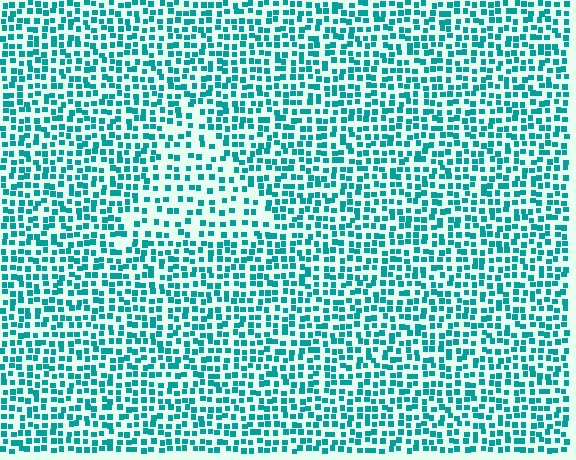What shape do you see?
I see a triangle.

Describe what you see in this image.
The image contains small teal elements arranged at two different densities. A triangle-shaped region is visible where the elements are less densely packed than the surrounding area.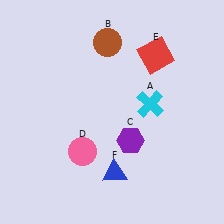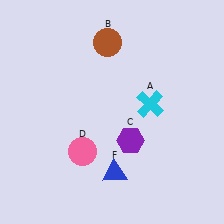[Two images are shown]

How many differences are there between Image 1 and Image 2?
There is 1 difference between the two images.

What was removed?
The red square (E) was removed in Image 2.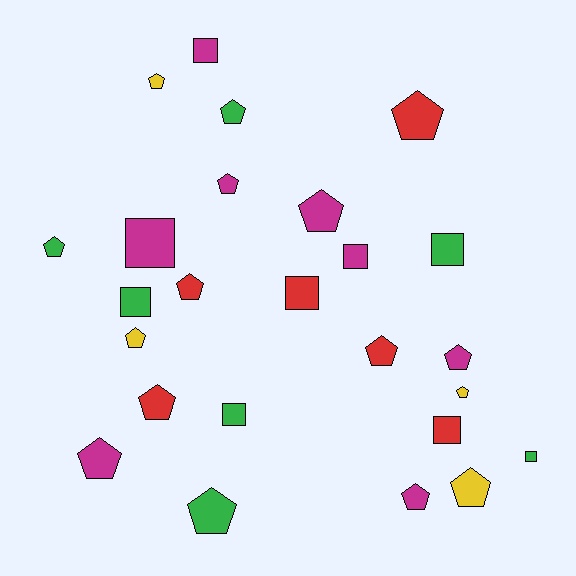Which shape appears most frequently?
Pentagon, with 16 objects.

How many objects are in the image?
There are 25 objects.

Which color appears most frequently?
Magenta, with 8 objects.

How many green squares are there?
There are 4 green squares.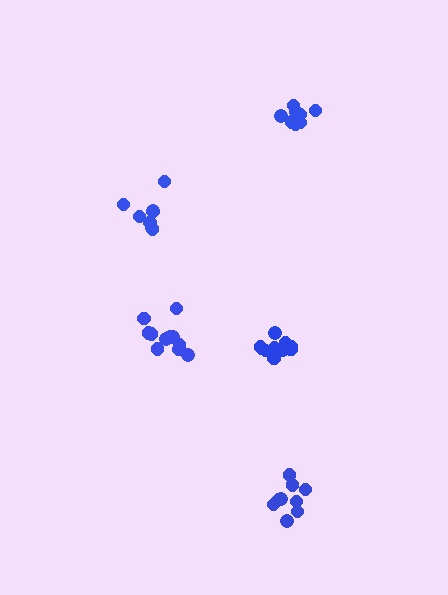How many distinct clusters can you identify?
There are 5 distinct clusters.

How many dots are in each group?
Group 1: 11 dots, Group 2: 11 dots, Group 3: 10 dots, Group 4: 9 dots, Group 5: 8 dots (49 total).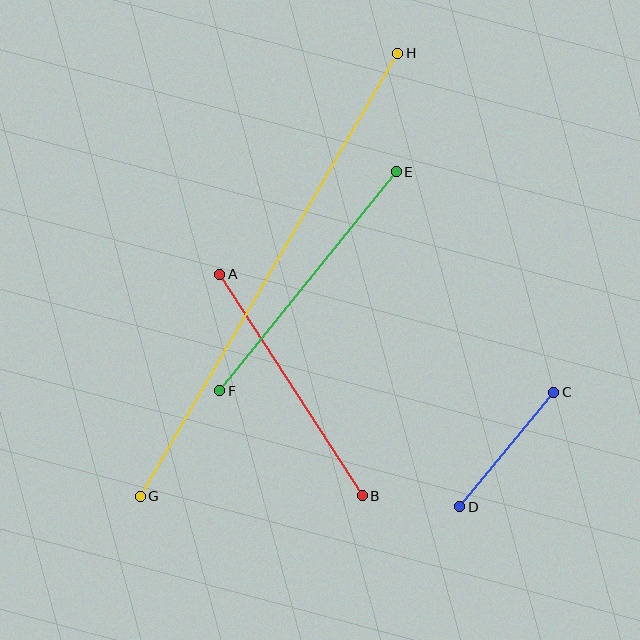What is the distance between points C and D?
The distance is approximately 148 pixels.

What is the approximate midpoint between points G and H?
The midpoint is at approximately (269, 275) pixels.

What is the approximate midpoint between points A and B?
The midpoint is at approximately (291, 385) pixels.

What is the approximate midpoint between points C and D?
The midpoint is at approximately (507, 450) pixels.